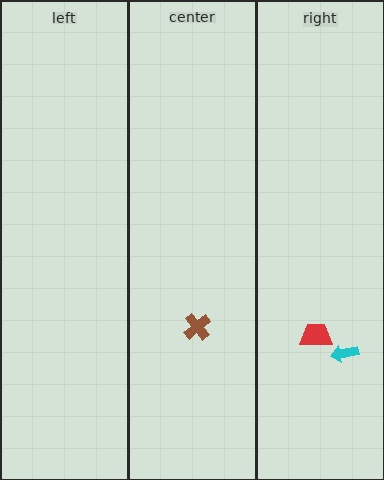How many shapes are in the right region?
2.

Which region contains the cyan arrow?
The right region.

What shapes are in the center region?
The brown cross.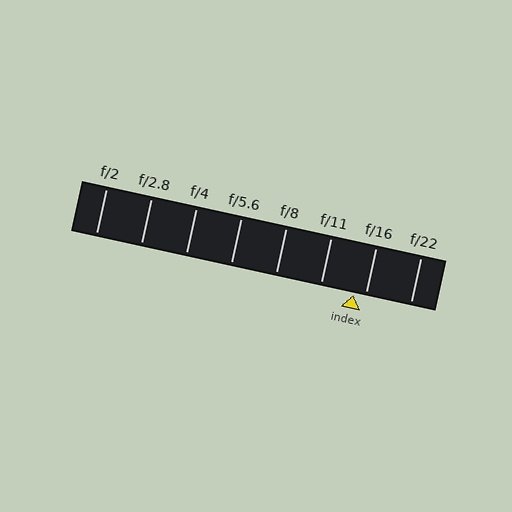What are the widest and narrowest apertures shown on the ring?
The widest aperture shown is f/2 and the narrowest is f/22.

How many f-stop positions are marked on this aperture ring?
There are 8 f-stop positions marked.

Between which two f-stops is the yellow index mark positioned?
The index mark is between f/11 and f/16.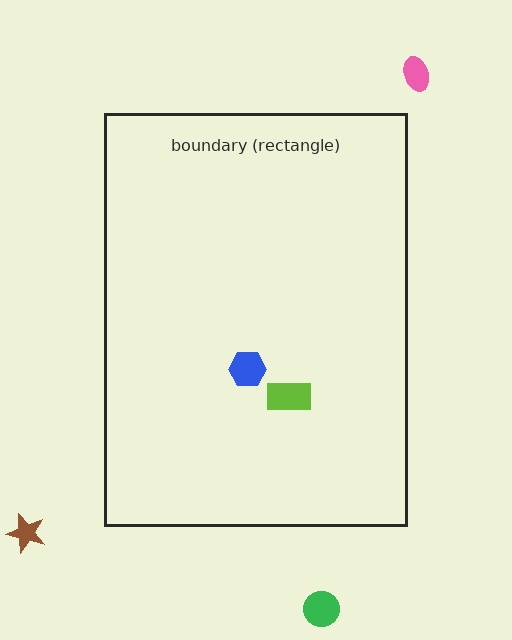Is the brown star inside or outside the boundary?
Outside.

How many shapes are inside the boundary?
2 inside, 3 outside.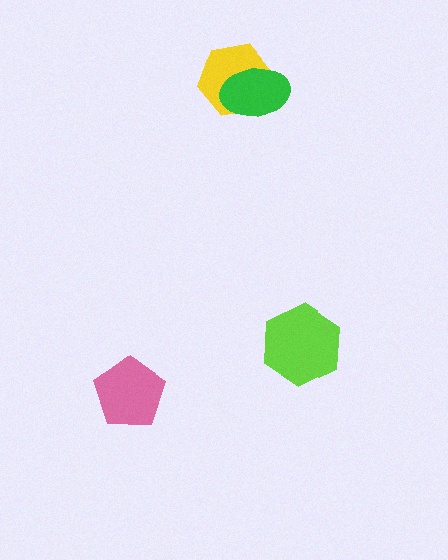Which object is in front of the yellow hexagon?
The green ellipse is in front of the yellow hexagon.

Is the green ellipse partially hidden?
No, no other shape covers it.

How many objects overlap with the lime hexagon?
0 objects overlap with the lime hexagon.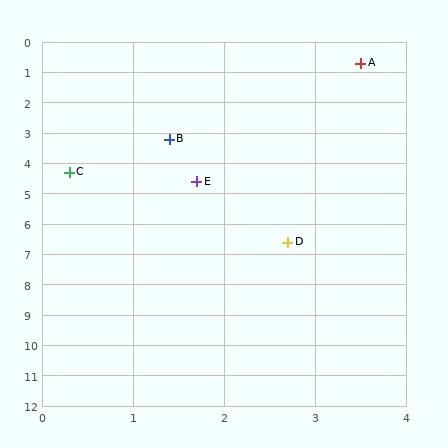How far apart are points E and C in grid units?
Points E and C are about 1.4 grid units apart.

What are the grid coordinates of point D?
Point D is at approximately (2.7, 6.6).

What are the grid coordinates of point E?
Point E is at approximately (1.7, 4.6).